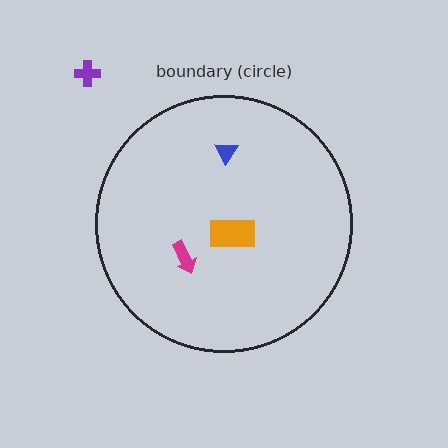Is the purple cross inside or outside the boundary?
Outside.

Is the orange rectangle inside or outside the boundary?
Inside.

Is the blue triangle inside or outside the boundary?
Inside.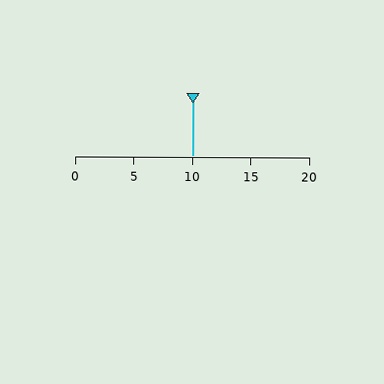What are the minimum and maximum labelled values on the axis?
The axis runs from 0 to 20.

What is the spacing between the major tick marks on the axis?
The major ticks are spaced 5 apart.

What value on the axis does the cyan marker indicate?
The marker indicates approximately 10.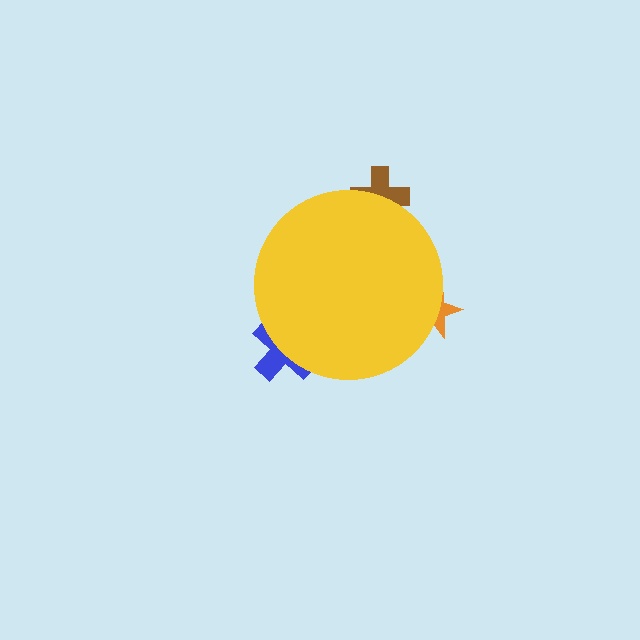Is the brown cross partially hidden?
Yes, the brown cross is partially hidden behind the yellow circle.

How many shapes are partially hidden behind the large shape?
3 shapes are partially hidden.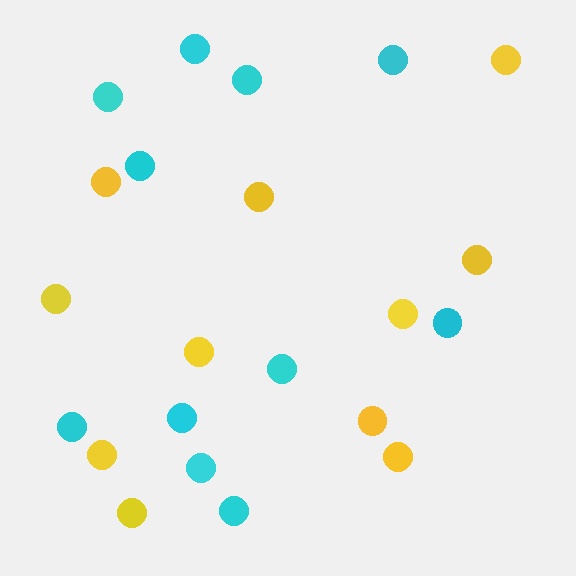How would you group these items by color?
There are 2 groups: one group of yellow circles (11) and one group of cyan circles (11).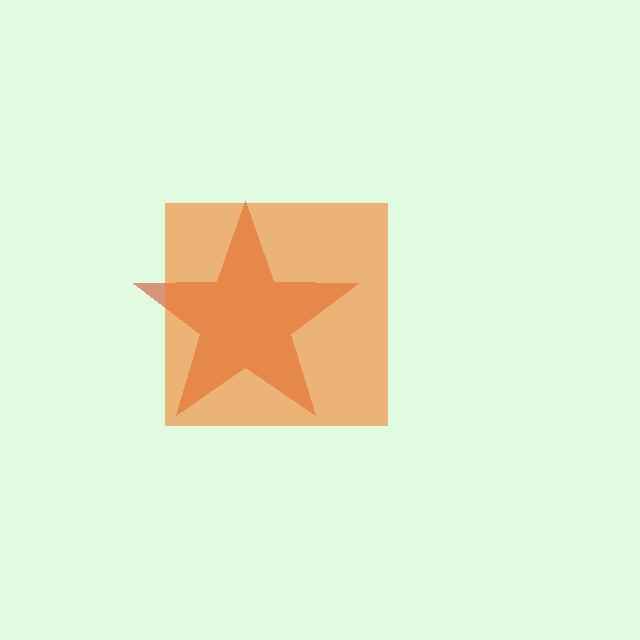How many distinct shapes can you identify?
There are 2 distinct shapes: a red star, an orange square.